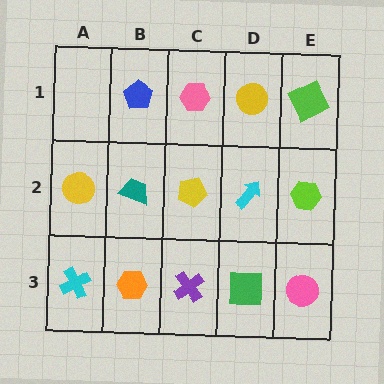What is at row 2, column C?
A yellow pentagon.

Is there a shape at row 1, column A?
No, that cell is empty.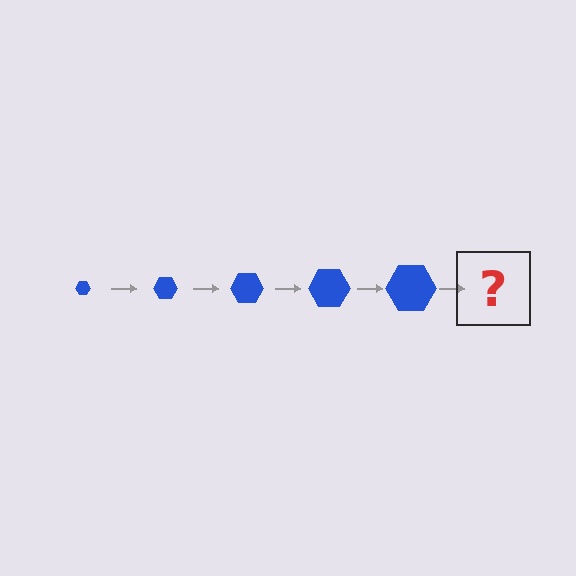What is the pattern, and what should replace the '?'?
The pattern is that the hexagon gets progressively larger each step. The '?' should be a blue hexagon, larger than the previous one.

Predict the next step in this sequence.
The next step is a blue hexagon, larger than the previous one.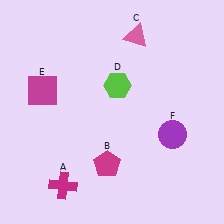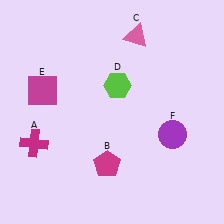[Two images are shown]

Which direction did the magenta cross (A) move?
The magenta cross (A) moved up.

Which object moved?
The magenta cross (A) moved up.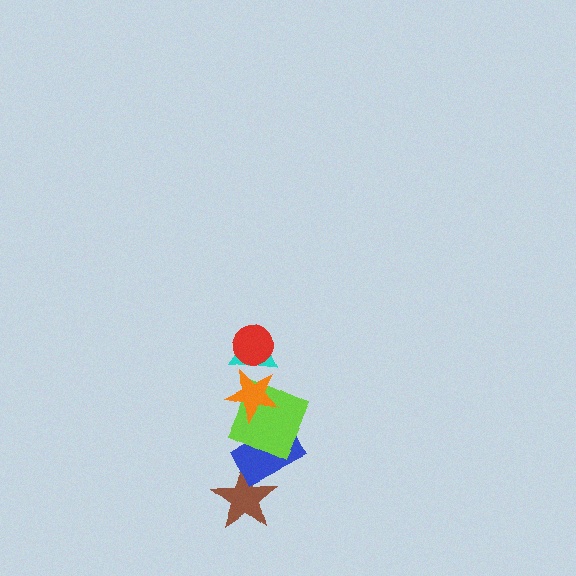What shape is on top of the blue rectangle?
The lime square is on top of the blue rectangle.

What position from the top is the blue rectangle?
The blue rectangle is 5th from the top.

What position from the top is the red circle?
The red circle is 1st from the top.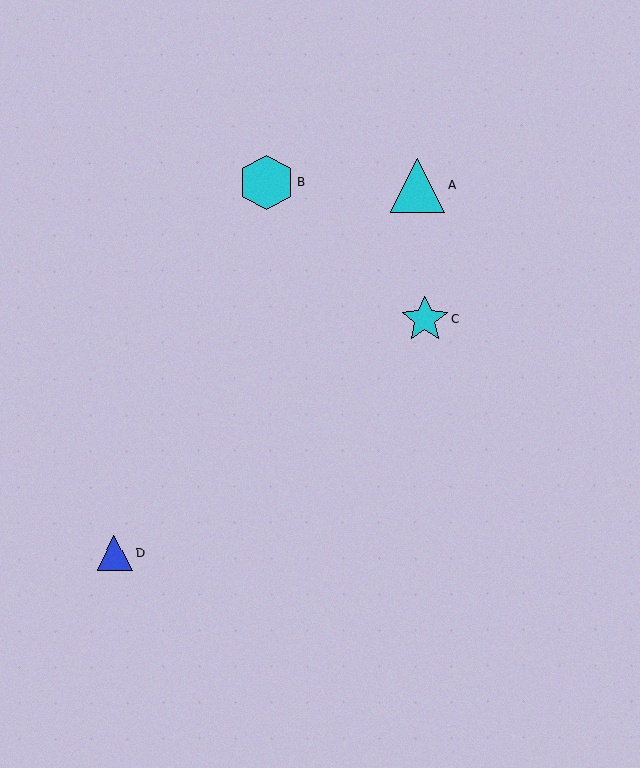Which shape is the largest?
The cyan hexagon (labeled B) is the largest.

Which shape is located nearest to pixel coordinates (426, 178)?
The cyan triangle (labeled A) at (418, 185) is nearest to that location.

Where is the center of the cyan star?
The center of the cyan star is at (425, 319).